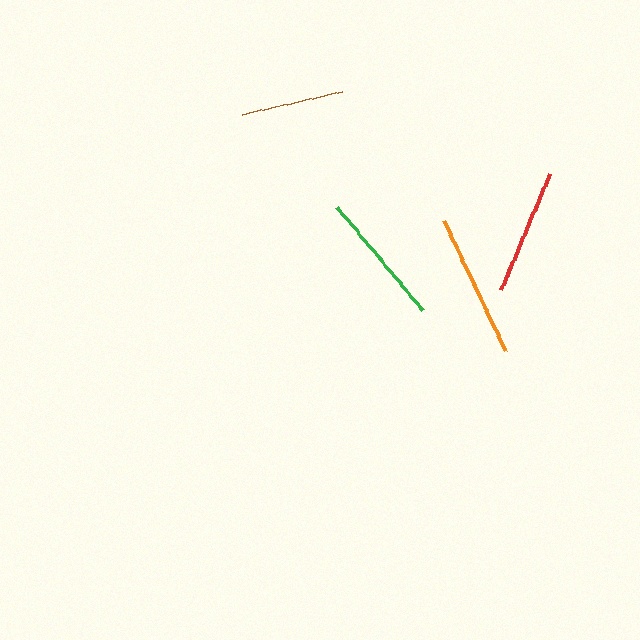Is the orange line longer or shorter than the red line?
The orange line is longer than the red line.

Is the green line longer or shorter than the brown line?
The green line is longer than the brown line.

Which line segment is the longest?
The orange line is the longest at approximately 144 pixels.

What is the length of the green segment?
The green segment is approximately 134 pixels long.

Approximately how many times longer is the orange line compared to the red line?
The orange line is approximately 1.1 times the length of the red line.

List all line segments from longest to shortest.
From longest to shortest: orange, green, red, brown.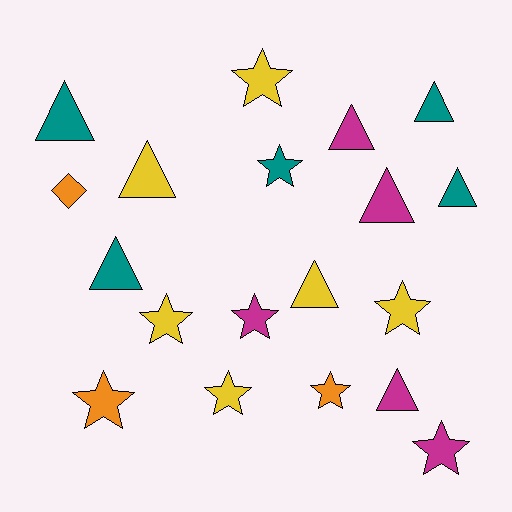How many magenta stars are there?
There are 2 magenta stars.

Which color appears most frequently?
Yellow, with 6 objects.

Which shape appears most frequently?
Star, with 9 objects.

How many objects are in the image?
There are 19 objects.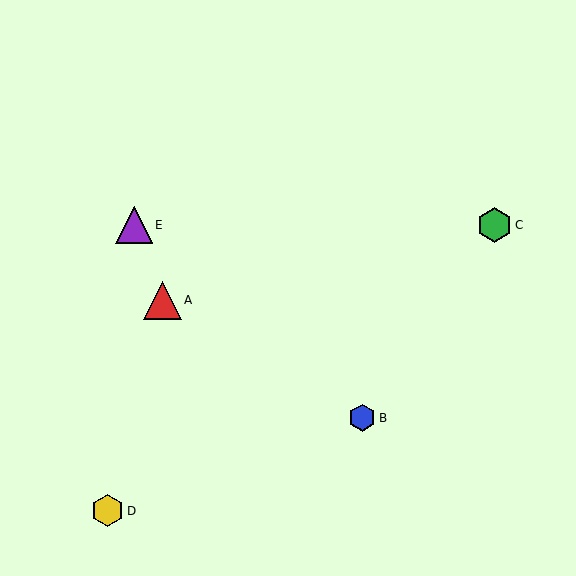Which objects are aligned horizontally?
Objects C, E are aligned horizontally.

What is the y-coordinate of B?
Object B is at y≈418.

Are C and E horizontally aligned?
Yes, both are at y≈225.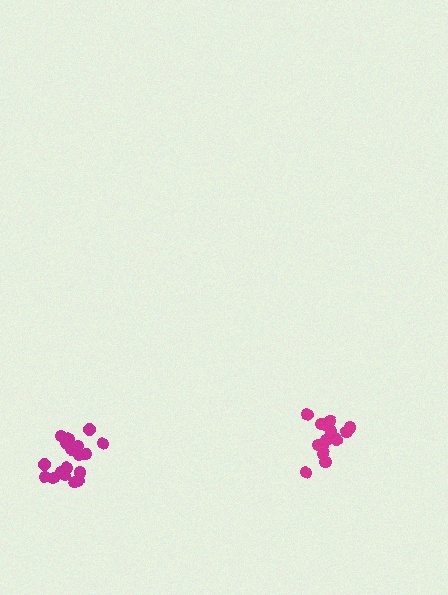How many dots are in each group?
Group 1: 18 dots, Group 2: 15 dots (33 total).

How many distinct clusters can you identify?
There are 2 distinct clusters.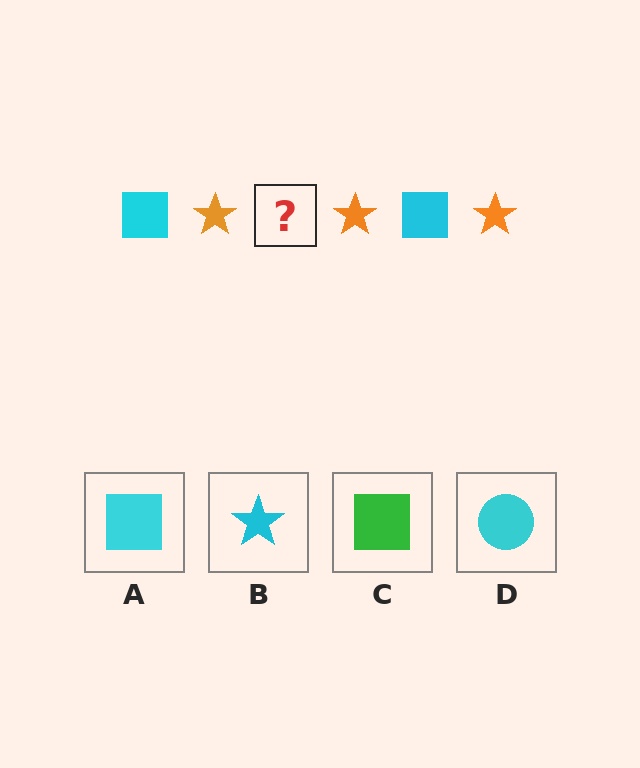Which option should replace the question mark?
Option A.